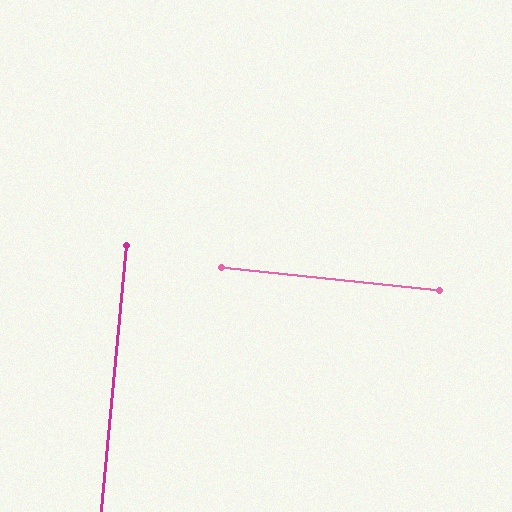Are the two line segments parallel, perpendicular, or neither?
Perpendicular — they meet at approximately 89°.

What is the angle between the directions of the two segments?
Approximately 89 degrees.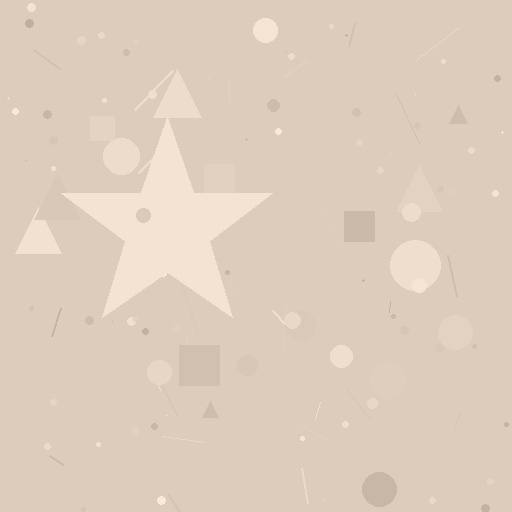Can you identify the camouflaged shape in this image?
The camouflaged shape is a star.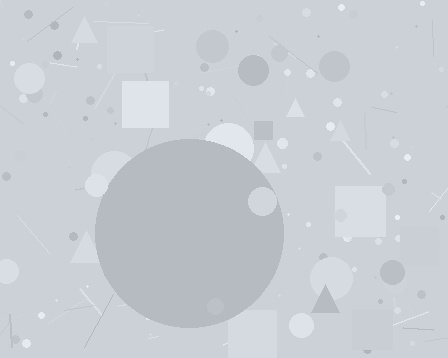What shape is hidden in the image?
A circle is hidden in the image.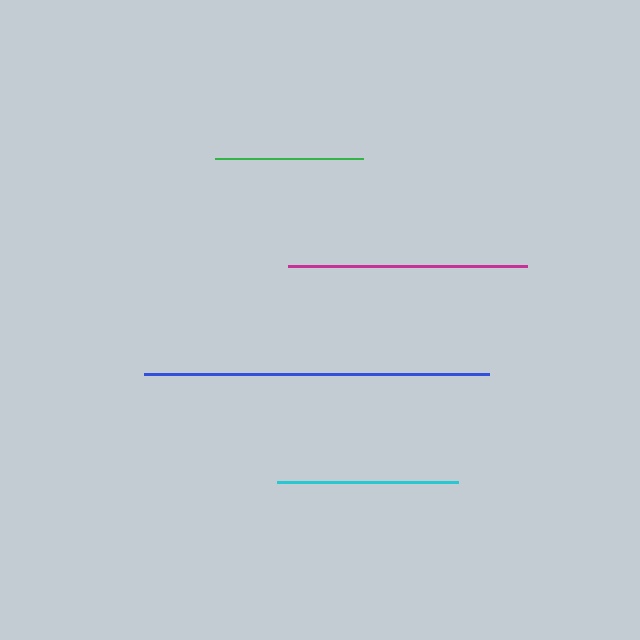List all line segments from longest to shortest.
From longest to shortest: blue, magenta, cyan, green.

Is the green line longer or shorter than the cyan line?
The cyan line is longer than the green line.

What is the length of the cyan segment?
The cyan segment is approximately 181 pixels long.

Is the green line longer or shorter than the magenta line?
The magenta line is longer than the green line.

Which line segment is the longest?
The blue line is the longest at approximately 346 pixels.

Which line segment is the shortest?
The green line is the shortest at approximately 148 pixels.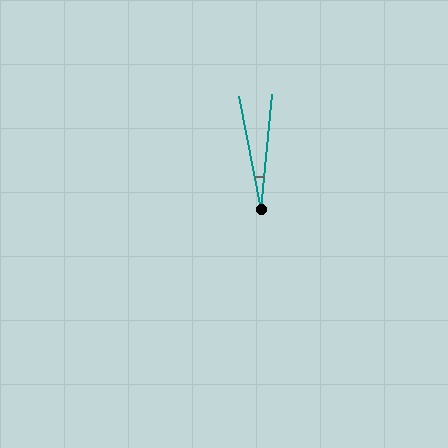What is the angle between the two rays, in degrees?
Approximately 16 degrees.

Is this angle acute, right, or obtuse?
It is acute.